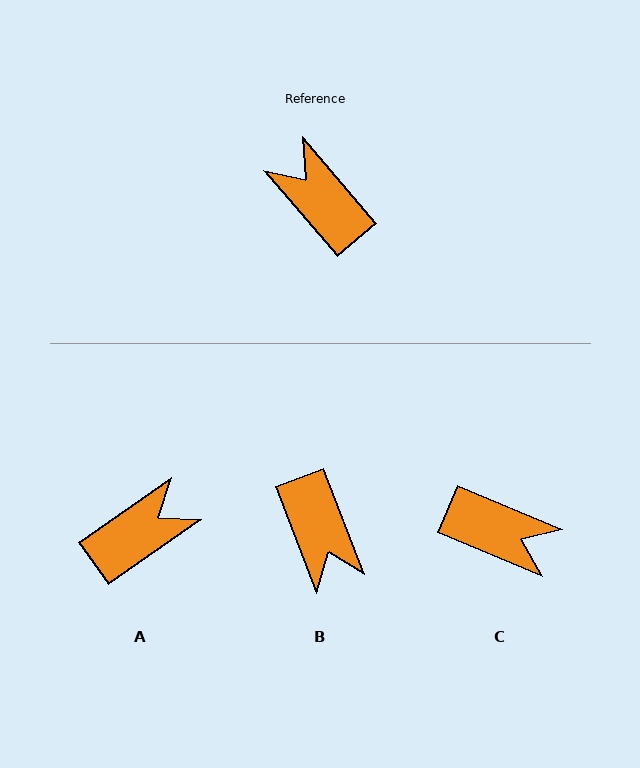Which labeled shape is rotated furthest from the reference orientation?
B, about 161 degrees away.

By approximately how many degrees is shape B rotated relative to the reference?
Approximately 161 degrees counter-clockwise.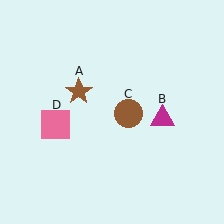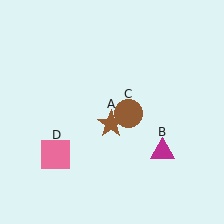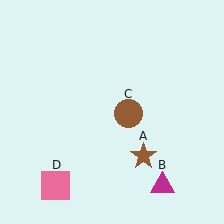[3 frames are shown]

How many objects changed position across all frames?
3 objects changed position: brown star (object A), magenta triangle (object B), pink square (object D).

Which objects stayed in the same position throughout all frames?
Brown circle (object C) remained stationary.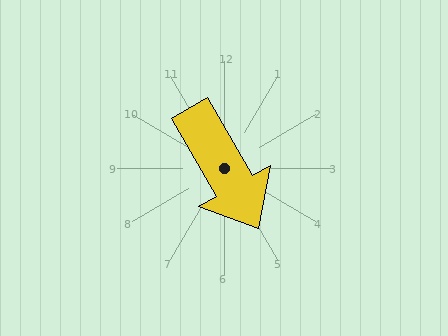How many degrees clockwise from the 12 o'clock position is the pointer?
Approximately 150 degrees.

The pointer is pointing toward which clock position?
Roughly 5 o'clock.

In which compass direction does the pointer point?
Southeast.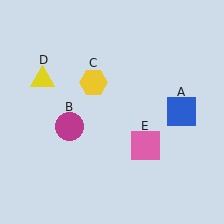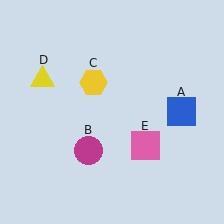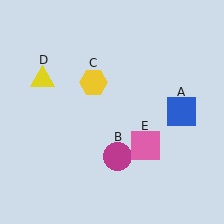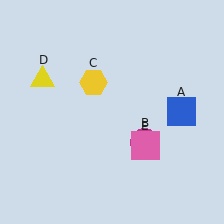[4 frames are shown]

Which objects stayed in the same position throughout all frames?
Blue square (object A) and yellow hexagon (object C) and yellow triangle (object D) and pink square (object E) remained stationary.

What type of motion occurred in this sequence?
The magenta circle (object B) rotated counterclockwise around the center of the scene.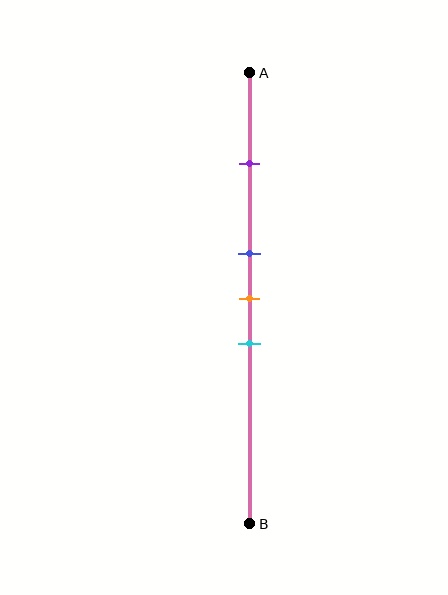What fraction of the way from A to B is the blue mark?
The blue mark is approximately 40% (0.4) of the way from A to B.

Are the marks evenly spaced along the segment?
No, the marks are not evenly spaced.